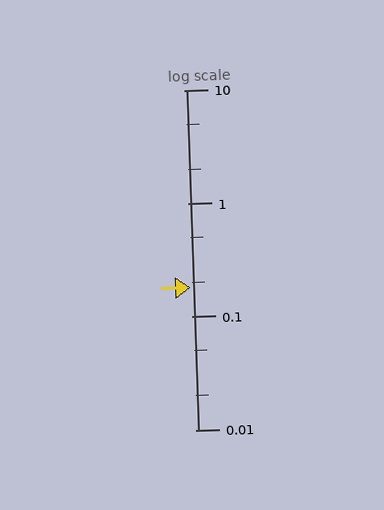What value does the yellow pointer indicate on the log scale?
The pointer indicates approximately 0.18.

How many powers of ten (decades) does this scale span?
The scale spans 3 decades, from 0.01 to 10.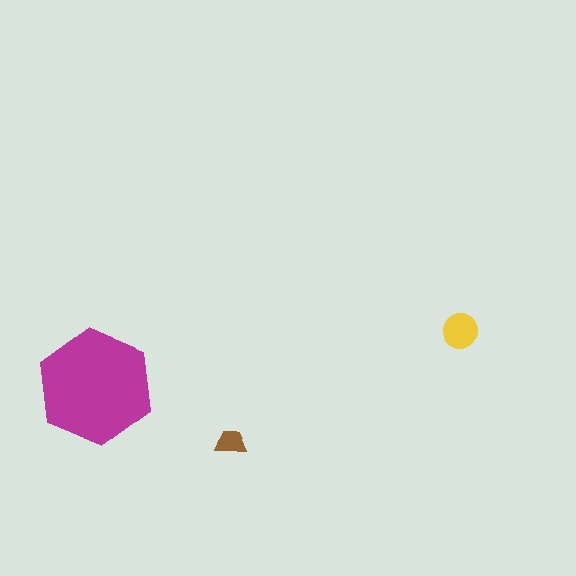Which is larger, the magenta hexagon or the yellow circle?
The magenta hexagon.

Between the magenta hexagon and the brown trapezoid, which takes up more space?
The magenta hexagon.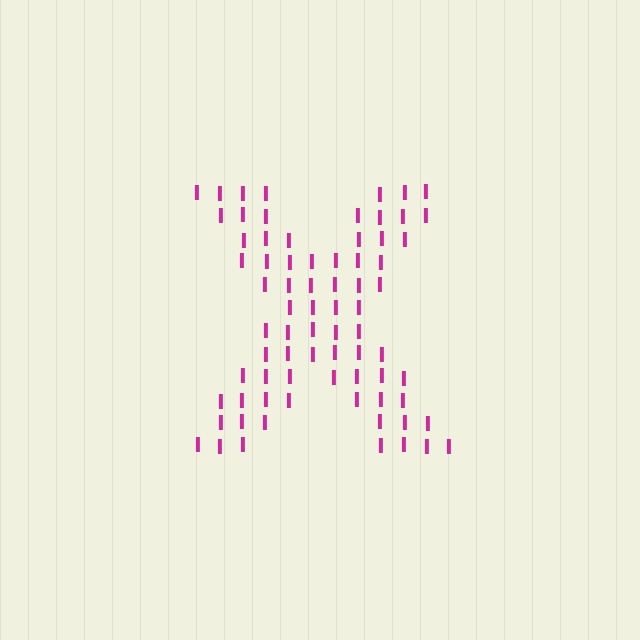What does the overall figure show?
The overall figure shows the letter X.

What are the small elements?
The small elements are letter I's.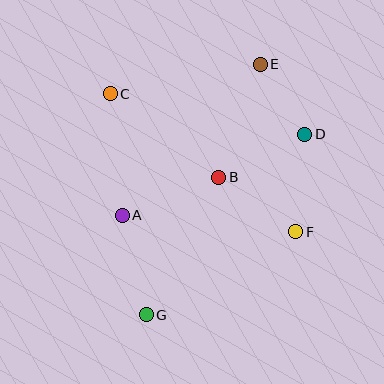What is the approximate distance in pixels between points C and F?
The distance between C and F is approximately 231 pixels.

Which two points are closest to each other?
Points D and E are closest to each other.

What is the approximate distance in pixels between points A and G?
The distance between A and G is approximately 102 pixels.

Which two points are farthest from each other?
Points E and G are farthest from each other.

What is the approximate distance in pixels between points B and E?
The distance between B and E is approximately 120 pixels.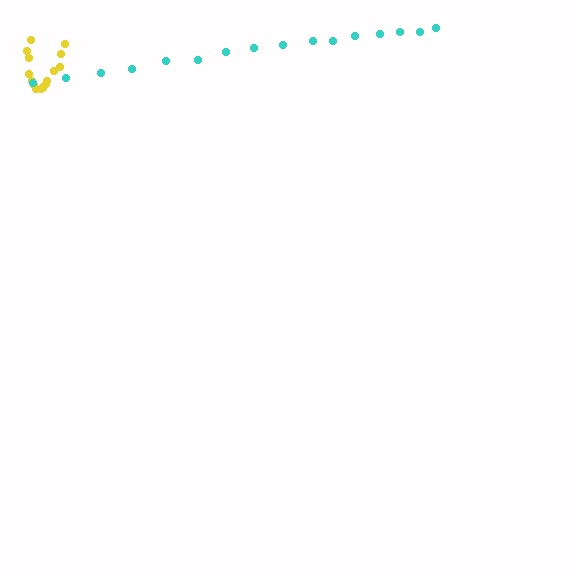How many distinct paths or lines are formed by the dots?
There are 2 distinct paths.